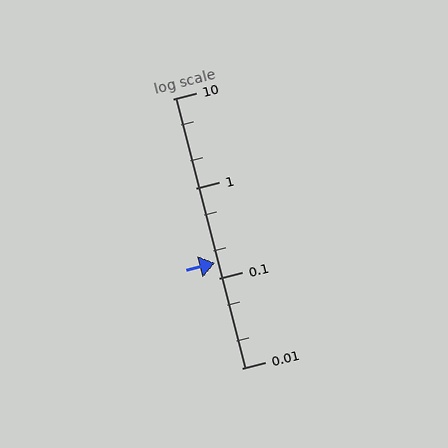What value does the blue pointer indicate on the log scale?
The pointer indicates approximately 0.15.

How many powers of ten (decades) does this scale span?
The scale spans 3 decades, from 0.01 to 10.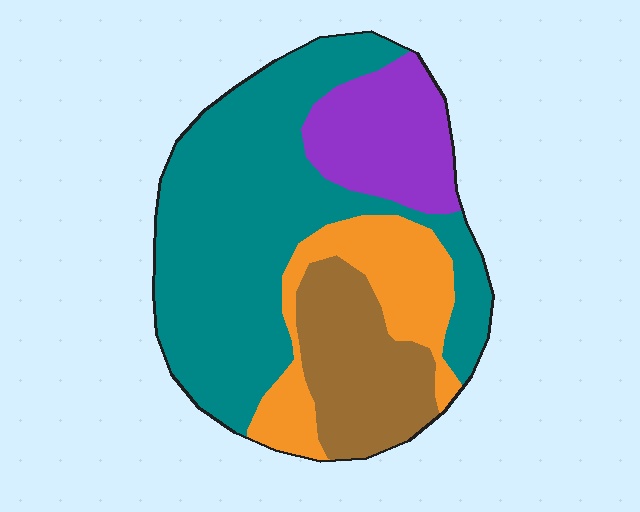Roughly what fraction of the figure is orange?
Orange covers roughly 15% of the figure.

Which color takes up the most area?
Teal, at roughly 50%.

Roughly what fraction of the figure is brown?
Brown covers about 15% of the figure.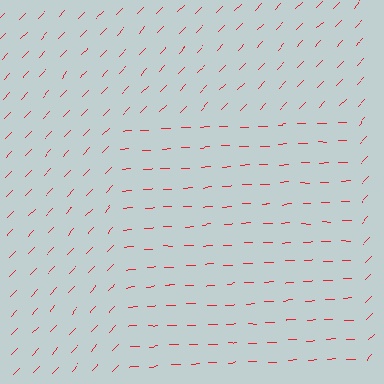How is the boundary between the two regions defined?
The boundary is defined purely by a change in line orientation (approximately 45 degrees difference). All lines are the same color and thickness.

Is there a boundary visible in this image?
Yes, there is a texture boundary formed by a change in line orientation.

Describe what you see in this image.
The image is filled with small red line segments. A rectangle region in the image has lines oriented differently from the surrounding lines, creating a visible texture boundary.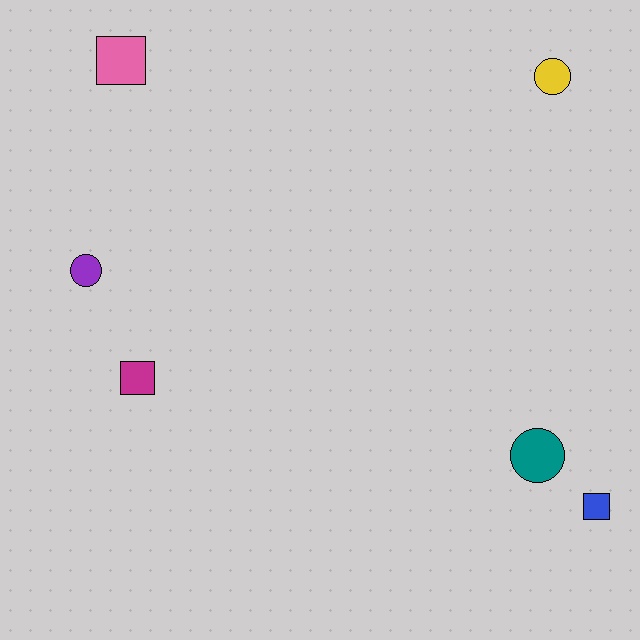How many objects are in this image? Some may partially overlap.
There are 6 objects.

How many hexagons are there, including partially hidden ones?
There are no hexagons.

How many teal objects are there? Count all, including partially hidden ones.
There is 1 teal object.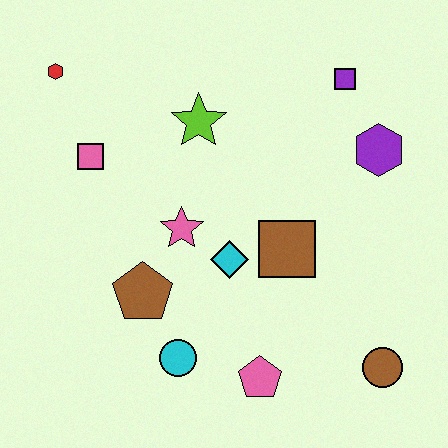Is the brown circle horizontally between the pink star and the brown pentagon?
No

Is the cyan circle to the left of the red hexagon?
No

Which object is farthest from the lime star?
The brown circle is farthest from the lime star.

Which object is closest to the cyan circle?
The brown pentagon is closest to the cyan circle.